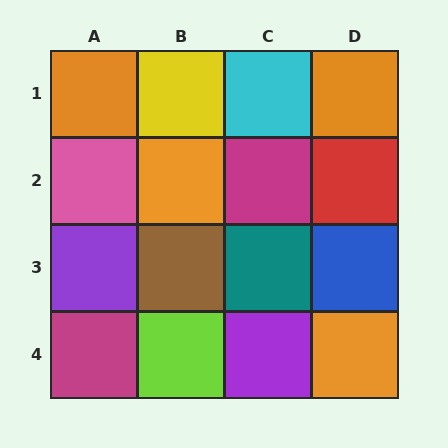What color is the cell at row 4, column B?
Lime.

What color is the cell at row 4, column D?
Orange.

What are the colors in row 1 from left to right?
Orange, yellow, cyan, orange.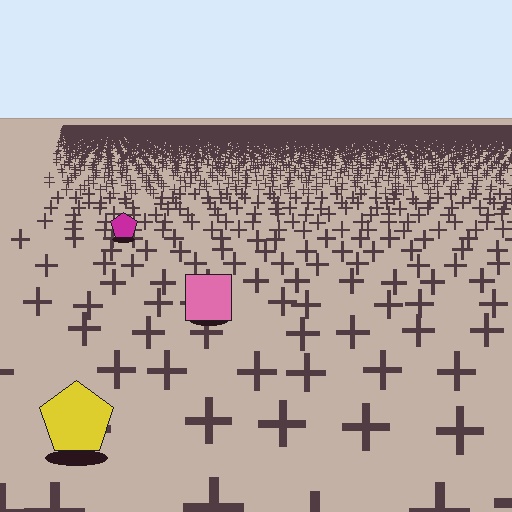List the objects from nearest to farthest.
From nearest to farthest: the yellow pentagon, the pink square, the magenta pentagon.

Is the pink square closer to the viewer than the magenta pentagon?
Yes. The pink square is closer — you can tell from the texture gradient: the ground texture is coarser near it.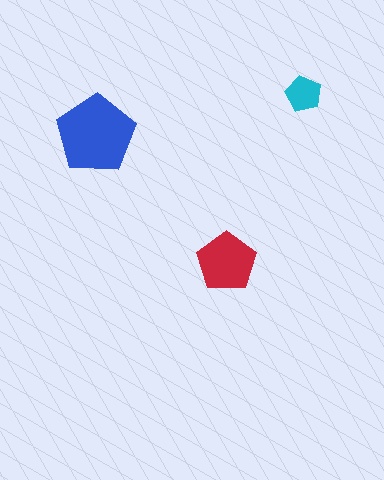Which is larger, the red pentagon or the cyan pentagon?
The red one.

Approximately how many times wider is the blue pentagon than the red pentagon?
About 1.5 times wider.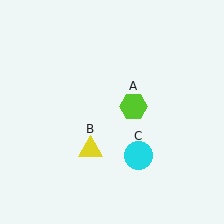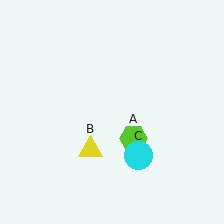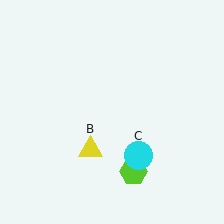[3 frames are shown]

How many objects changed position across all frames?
1 object changed position: lime hexagon (object A).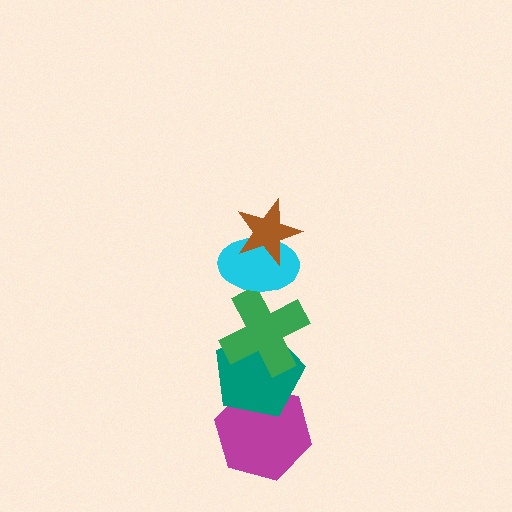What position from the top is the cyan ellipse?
The cyan ellipse is 2nd from the top.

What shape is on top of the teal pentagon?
The green cross is on top of the teal pentagon.